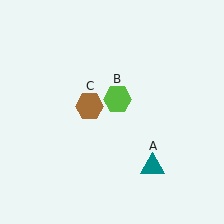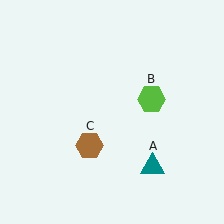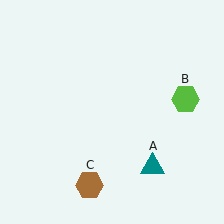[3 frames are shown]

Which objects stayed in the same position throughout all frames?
Teal triangle (object A) remained stationary.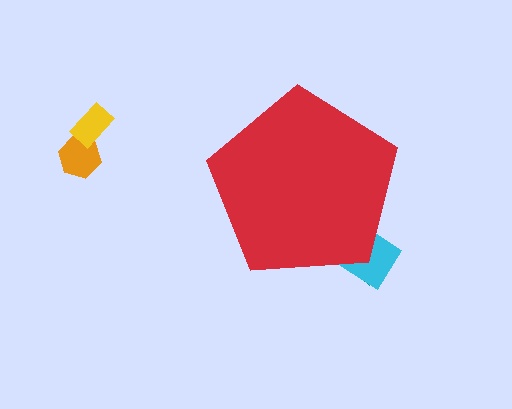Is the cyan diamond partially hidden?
Yes, the cyan diamond is partially hidden behind the red pentagon.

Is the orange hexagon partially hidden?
No, the orange hexagon is fully visible.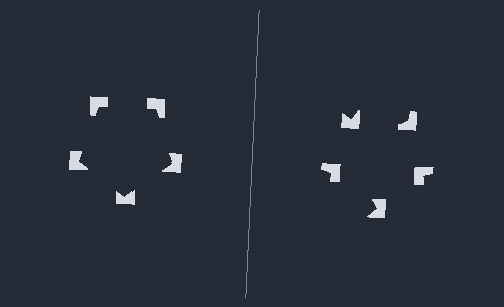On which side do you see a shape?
An illusory pentagon appears on the left side. On the right side the wedge cuts are rotated, so no coherent shape forms.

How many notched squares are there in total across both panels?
10 — 5 on each side.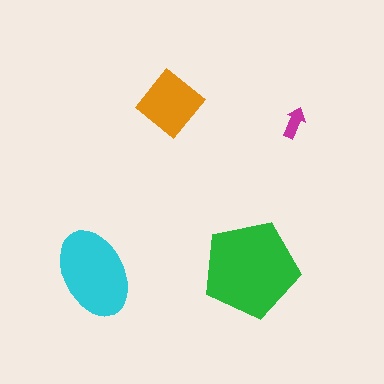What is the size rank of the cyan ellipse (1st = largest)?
2nd.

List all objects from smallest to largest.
The magenta arrow, the orange diamond, the cyan ellipse, the green pentagon.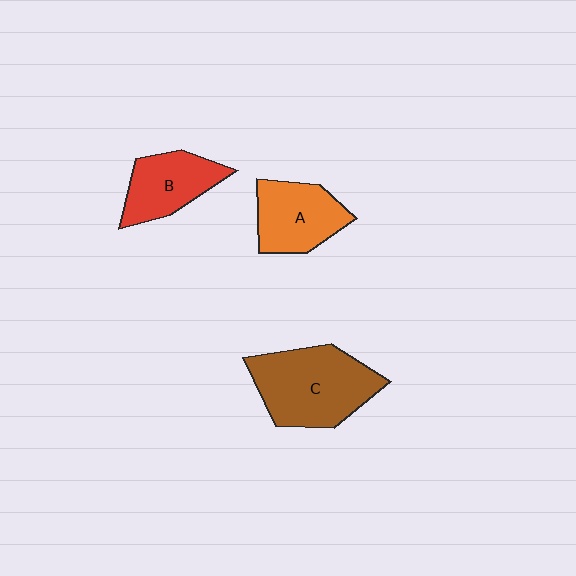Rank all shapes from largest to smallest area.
From largest to smallest: C (brown), A (orange), B (red).